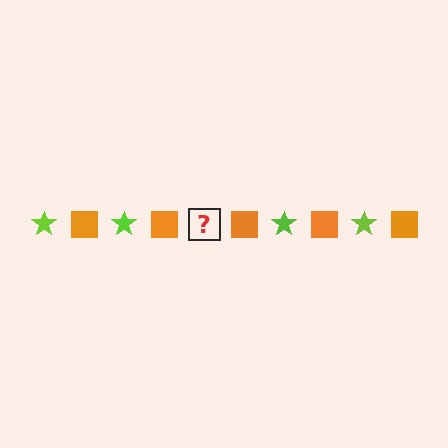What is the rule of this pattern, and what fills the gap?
The rule is that the pattern alternates between lime star and orange square. The gap should be filled with a lime star.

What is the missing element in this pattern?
The missing element is a lime star.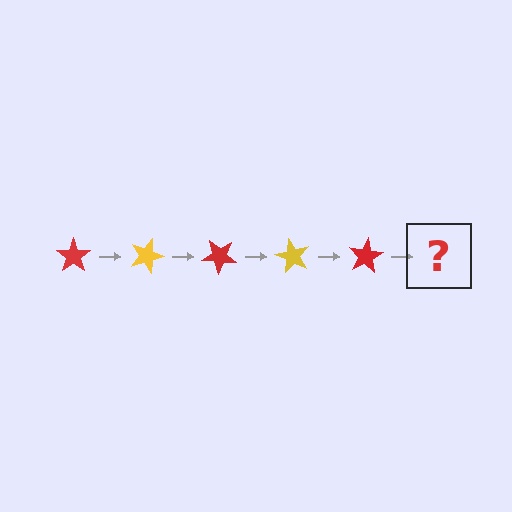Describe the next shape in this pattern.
It should be a yellow star, rotated 100 degrees from the start.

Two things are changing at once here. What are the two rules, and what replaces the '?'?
The two rules are that it rotates 20 degrees each step and the color cycles through red and yellow. The '?' should be a yellow star, rotated 100 degrees from the start.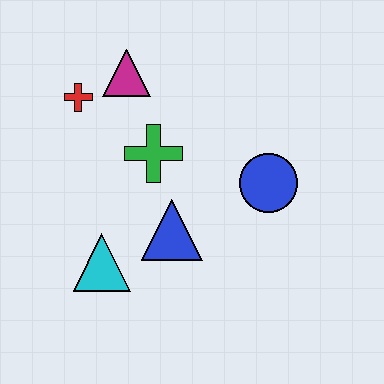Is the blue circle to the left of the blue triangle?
No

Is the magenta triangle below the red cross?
No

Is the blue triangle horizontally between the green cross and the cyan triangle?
No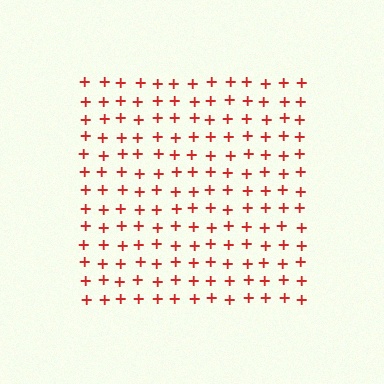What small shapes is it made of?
It is made of small plus signs.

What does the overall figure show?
The overall figure shows a square.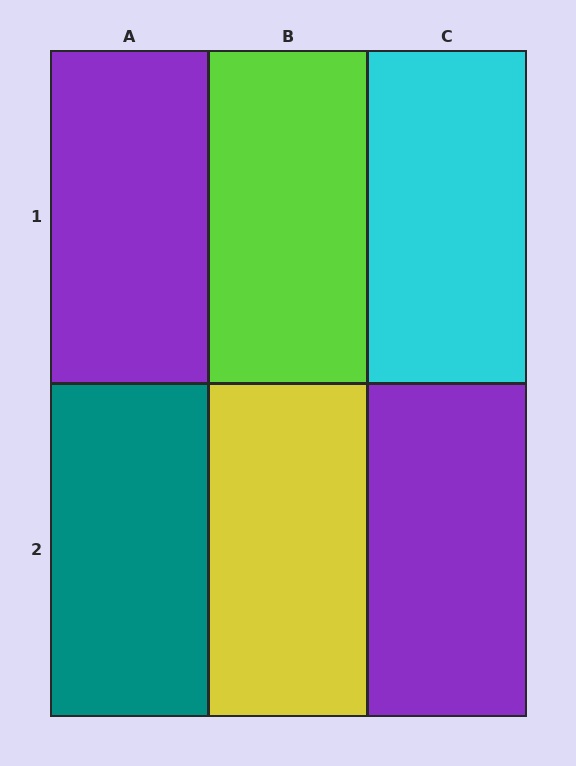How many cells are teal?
1 cell is teal.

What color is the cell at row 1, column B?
Lime.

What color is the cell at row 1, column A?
Purple.